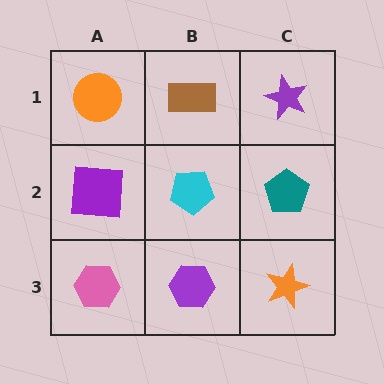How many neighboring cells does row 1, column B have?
3.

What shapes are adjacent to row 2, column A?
An orange circle (row 1, column A), a pink hexagon (row 3, column A), a cyan pentagon (row 2, column B).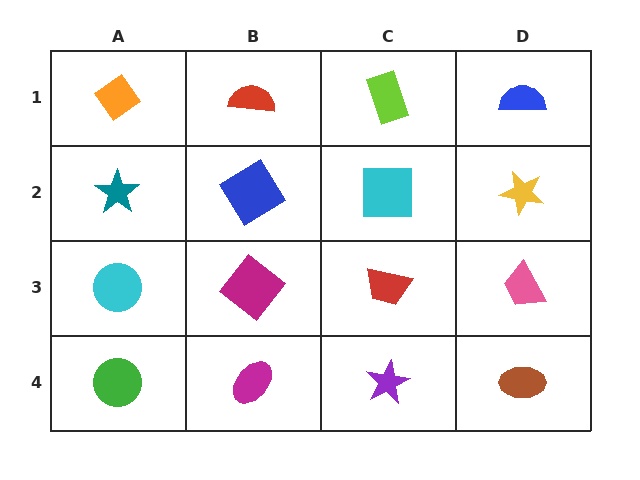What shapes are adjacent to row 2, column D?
A blue semicircle (row 1, column D), a pink trapezoid (row 3, column D), a cyan square (row 2, column C).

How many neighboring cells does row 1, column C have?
3.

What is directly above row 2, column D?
A blue semicircle.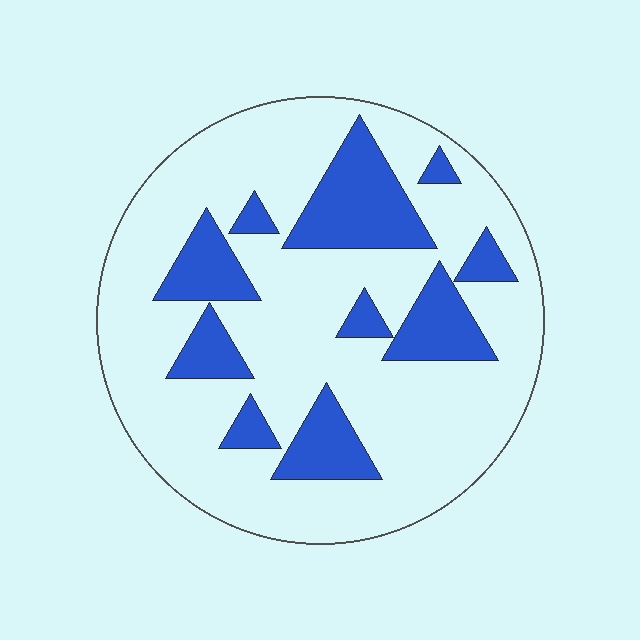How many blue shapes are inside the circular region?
10.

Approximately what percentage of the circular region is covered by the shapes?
Approximately 25%.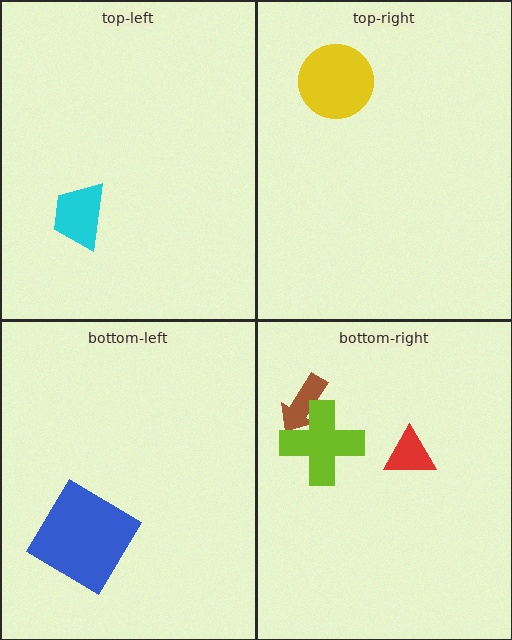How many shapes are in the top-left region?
1.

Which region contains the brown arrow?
The bottom-right region.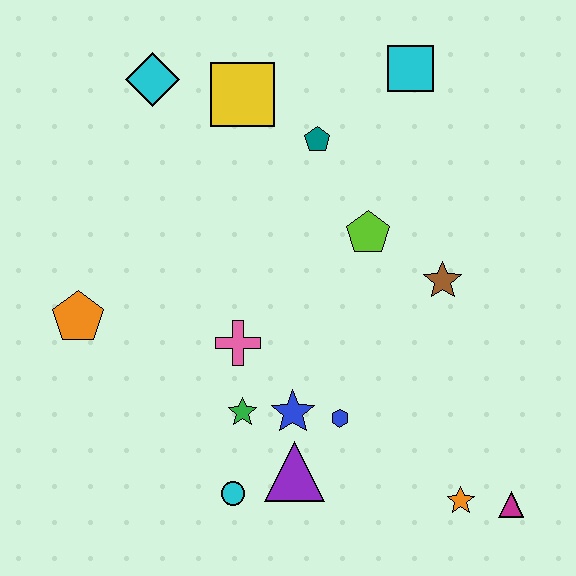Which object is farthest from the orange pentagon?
The magenta triangle is farthest from the orange pentagon.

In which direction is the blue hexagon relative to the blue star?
The blue hexagon is to the right of the blue star.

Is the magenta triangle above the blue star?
No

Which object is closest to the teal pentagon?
The yellow square is closest to the teal pentagon.